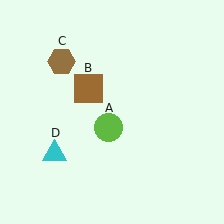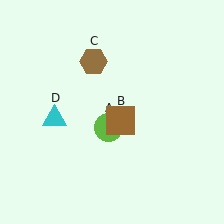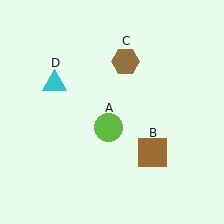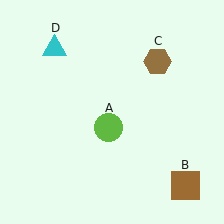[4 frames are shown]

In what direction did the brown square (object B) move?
The brown square (object B) moved down and to the right.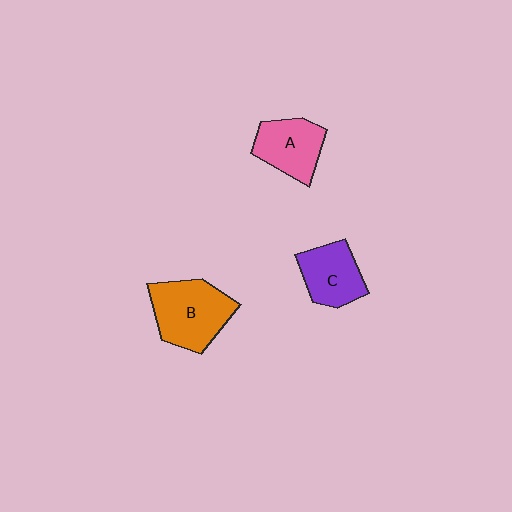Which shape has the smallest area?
Shape C (purple).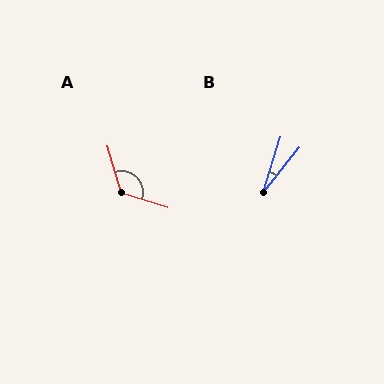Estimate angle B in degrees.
Approximately 21 degrees.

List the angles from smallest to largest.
B (21°), A (123°).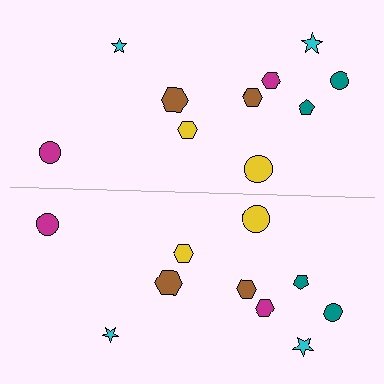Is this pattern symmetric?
Yes, this pattern has bilateral (reflection) symmetry.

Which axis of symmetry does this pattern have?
The pattern has a horizontal axis of symmetry running through the center of the image.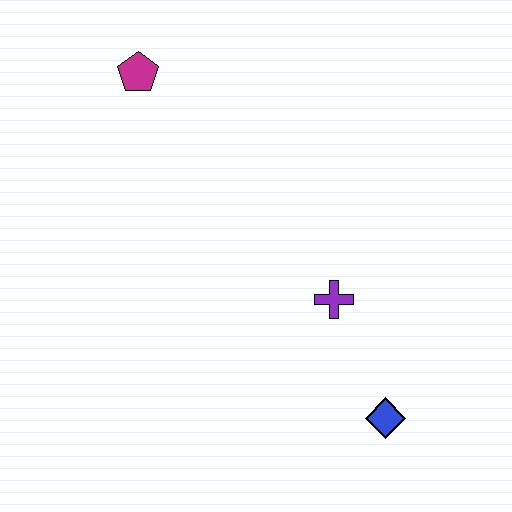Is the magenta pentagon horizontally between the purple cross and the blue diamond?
No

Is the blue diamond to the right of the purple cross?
Yes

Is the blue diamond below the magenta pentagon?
Yes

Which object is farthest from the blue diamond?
The magenta pentagon is farthest from the blue diamond.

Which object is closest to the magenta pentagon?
The purple cross is closest to the magenta pentagon.